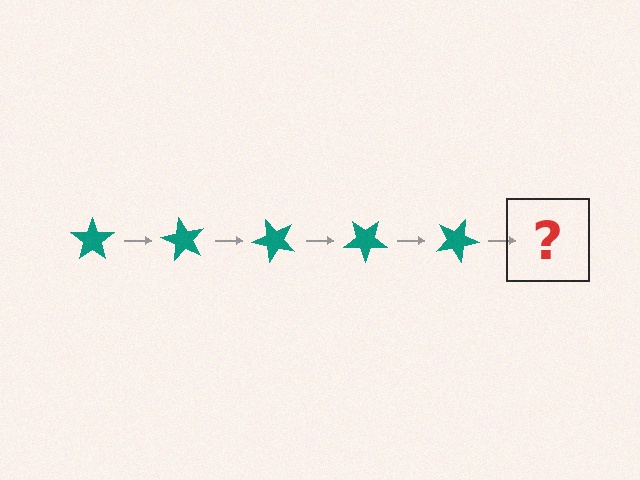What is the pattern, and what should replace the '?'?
The pattern is that the star rotates 60 degrees each step. The '?' should be a teal star rotated 300 degrees.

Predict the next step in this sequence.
The next step is a teal star rotated 300 degrees.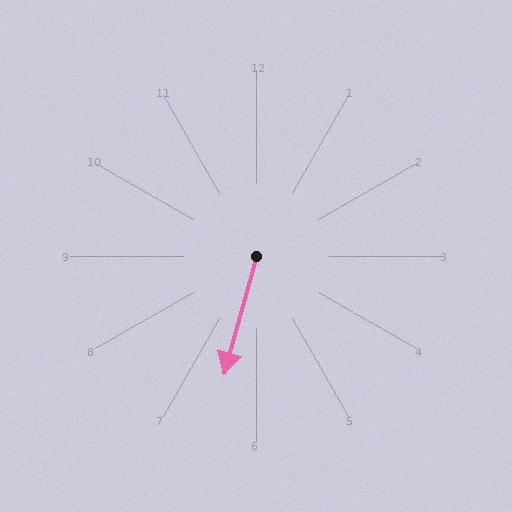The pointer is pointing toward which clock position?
Roughly 7 o'clock.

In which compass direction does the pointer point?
South.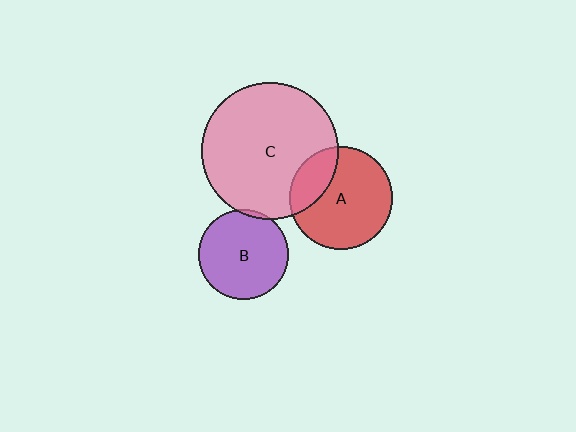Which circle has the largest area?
Circle C (pink).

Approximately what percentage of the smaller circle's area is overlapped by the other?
Approximately 5%.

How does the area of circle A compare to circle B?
Approximately 1.3 times.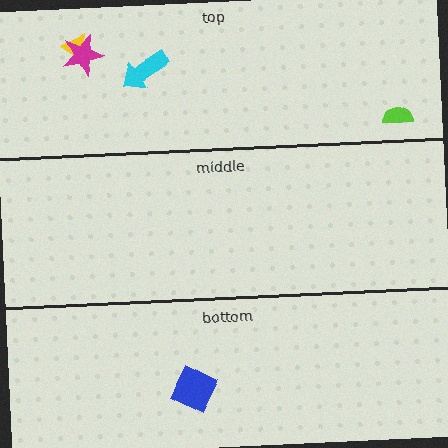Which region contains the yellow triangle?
The top region.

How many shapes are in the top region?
4.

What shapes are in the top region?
The cyan arrow, the lime semicircle, the yellow triangle, the magenta star.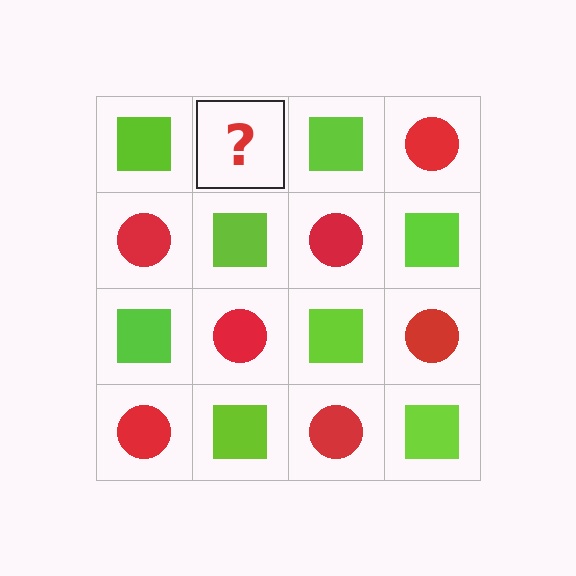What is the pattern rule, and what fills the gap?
The rule is that it alternates lime square and red circle in a checkerboard pattern. The gap should be filled with a red circle.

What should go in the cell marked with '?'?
The missing cell should contain a red circle.